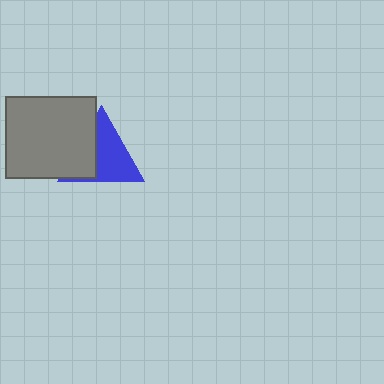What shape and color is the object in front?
The object in front is a gray rectangle.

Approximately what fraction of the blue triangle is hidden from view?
Roughly 39% of the blue triangle is hidden behind the gray rectangle.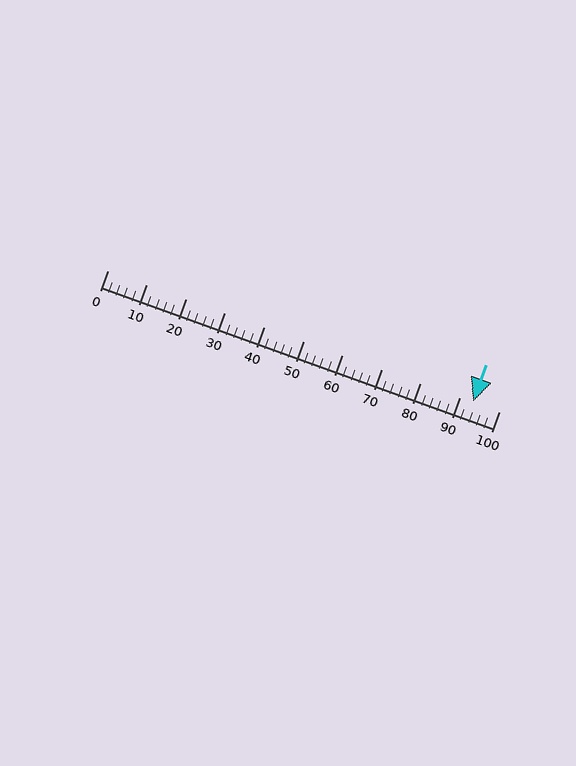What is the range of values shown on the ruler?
The ruler shows values from 0 to 100.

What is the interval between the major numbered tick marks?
The major tick marks are spaced 10 units apart.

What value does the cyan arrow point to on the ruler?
The cyan arrow points to approximately 94.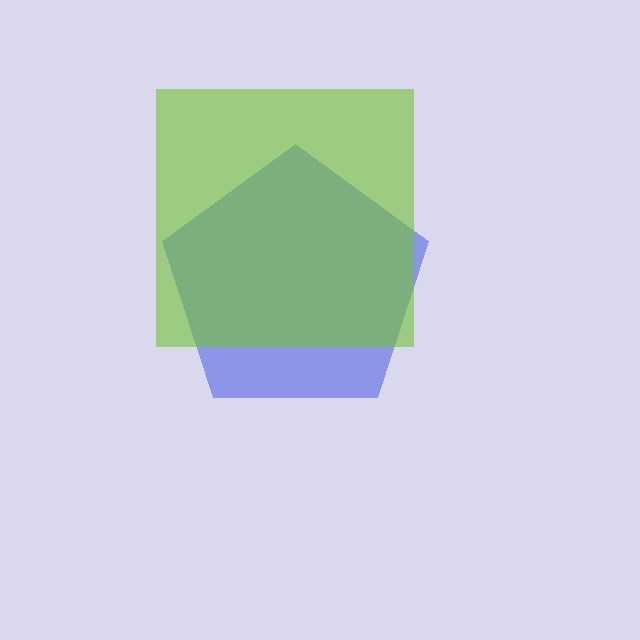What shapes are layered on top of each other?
The layered shapes are: a blue pentagon, a lime square.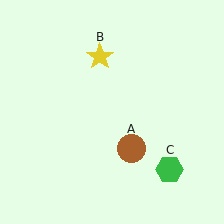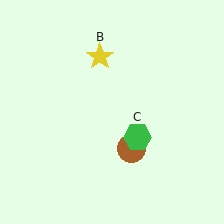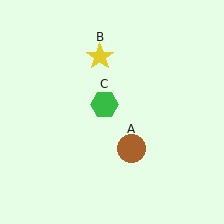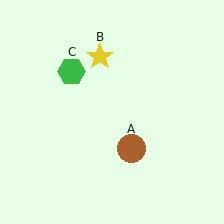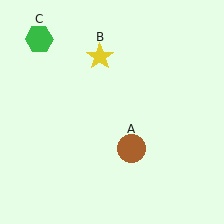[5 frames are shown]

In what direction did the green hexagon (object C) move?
The green hexagon (object C) moved up and to the left.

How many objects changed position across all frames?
1 object changed position: green hexagon (object C).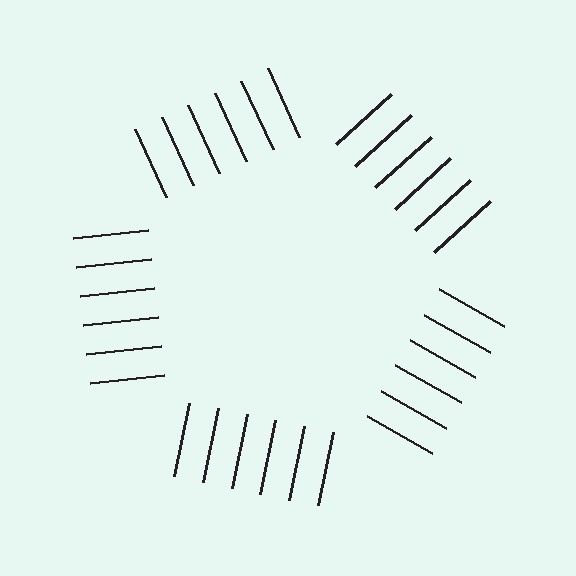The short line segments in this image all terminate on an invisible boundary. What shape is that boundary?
An illusory pentagon — the line segments terminate on its edges but no continuous stroke is drawn.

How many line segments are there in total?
30 — 6 along each of the 5 edges.